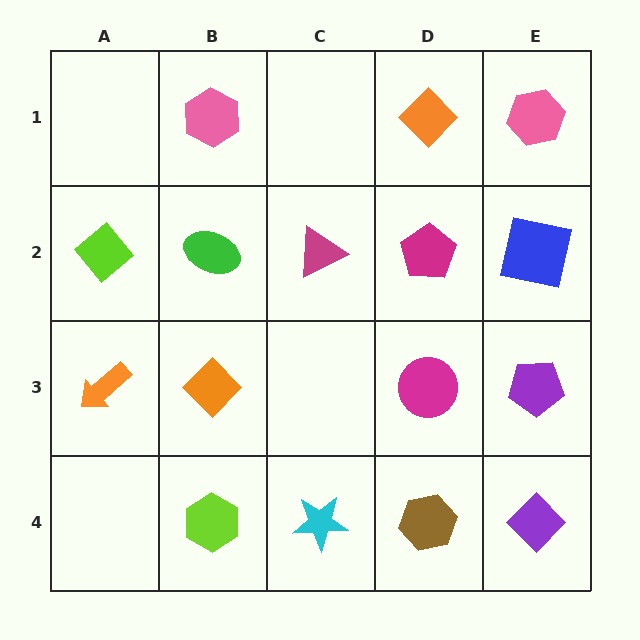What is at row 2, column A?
A lime diamond.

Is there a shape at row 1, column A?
No, that cell is empty.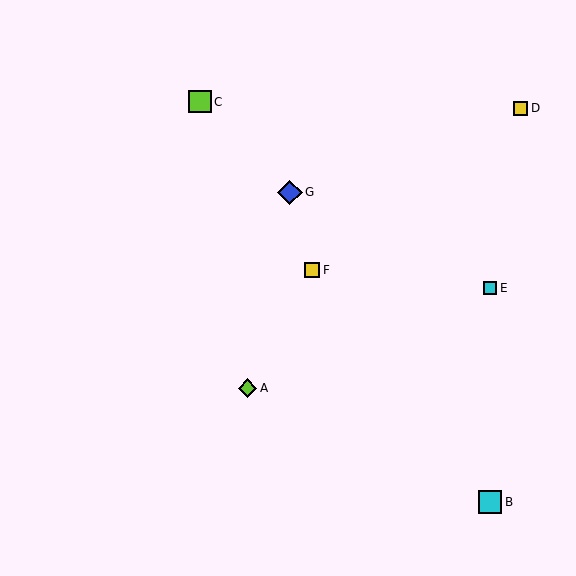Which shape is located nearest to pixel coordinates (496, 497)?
The cyan square (labeled B) at (490, 502) is nearest to that location.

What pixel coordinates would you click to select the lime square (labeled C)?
Click at (200, 102) to select the lime square C.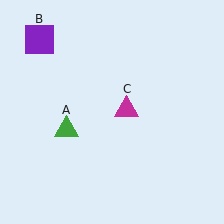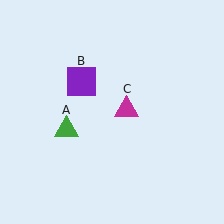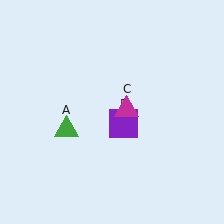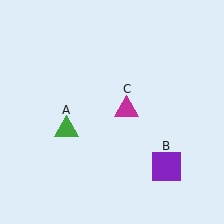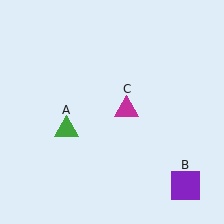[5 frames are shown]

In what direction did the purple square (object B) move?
The purple square (object B) moved down and to the right.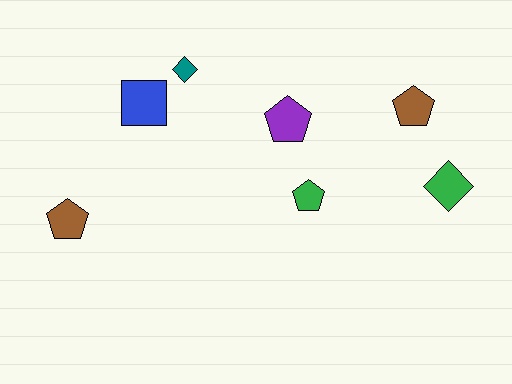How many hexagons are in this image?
There are no hexagons.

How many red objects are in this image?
There are no red objects.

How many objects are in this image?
There are 7 objects.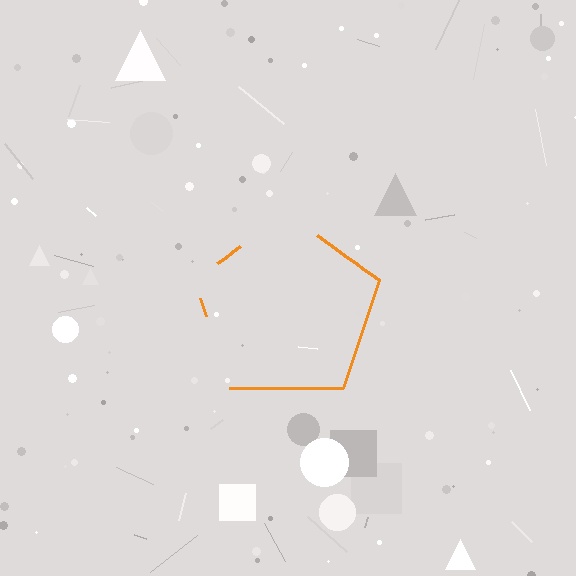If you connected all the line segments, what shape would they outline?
They would outline a pentagon.